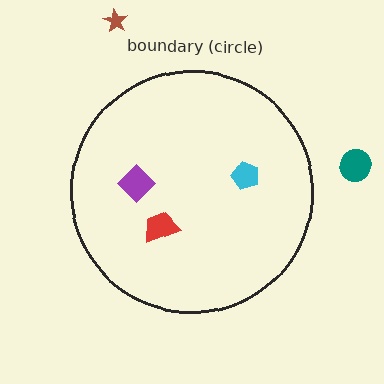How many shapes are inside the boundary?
3 inside, 2 outside.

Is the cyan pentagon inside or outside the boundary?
Inside.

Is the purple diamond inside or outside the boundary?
Inside.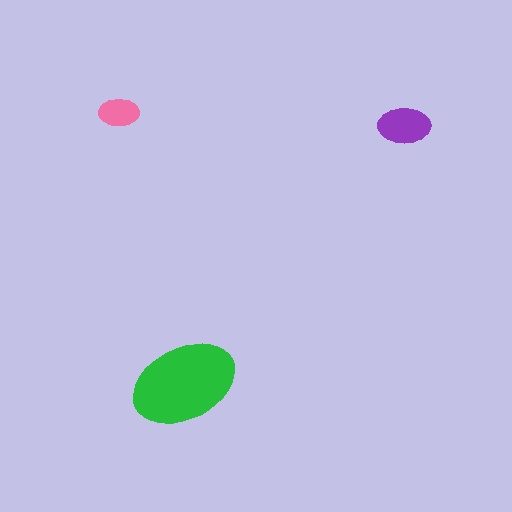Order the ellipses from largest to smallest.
the green one, the purple one, the pink one.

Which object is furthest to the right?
The purple ellipse is rightmost.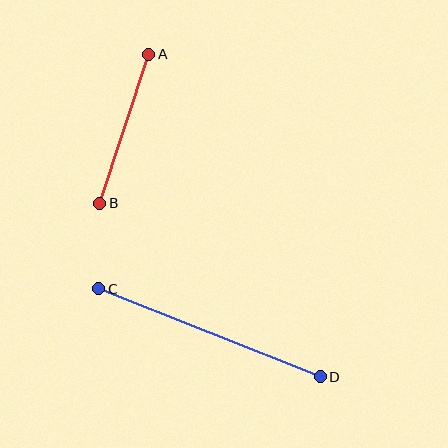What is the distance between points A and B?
The distance is approximately 157 pixels.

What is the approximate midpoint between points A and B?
The midpoint is at approximately (124, 129) pixels.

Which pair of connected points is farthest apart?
Points C and D are farthest apart.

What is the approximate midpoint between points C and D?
The midpoint is at approximately (209, 333) pixels.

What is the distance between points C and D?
The distance is approximately 238 pixels.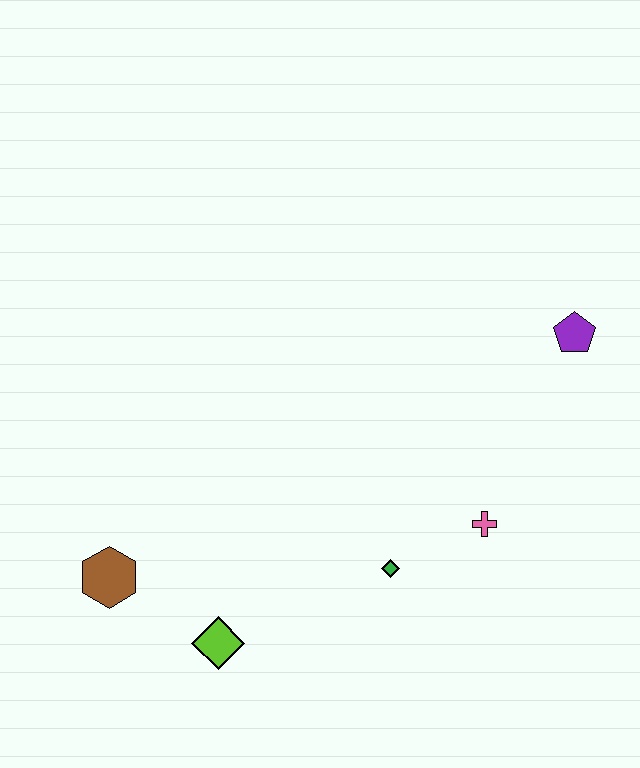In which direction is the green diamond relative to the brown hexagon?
The green diamond is to the right of the brown hexagon.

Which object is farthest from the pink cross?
The brown hexagon is farthest from the pink cross.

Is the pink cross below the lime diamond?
No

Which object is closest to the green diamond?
The pink cross is closest to the green diamond.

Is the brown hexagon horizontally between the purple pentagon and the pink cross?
No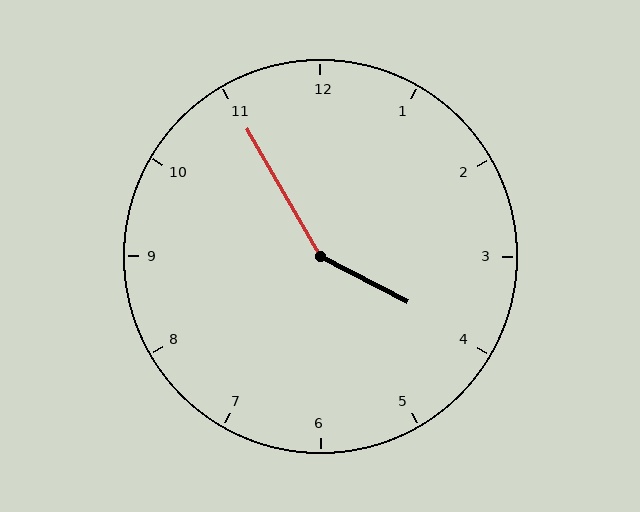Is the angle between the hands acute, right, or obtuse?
It is obtuse.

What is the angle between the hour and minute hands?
Approximately 148 degrees.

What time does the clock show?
3:55.